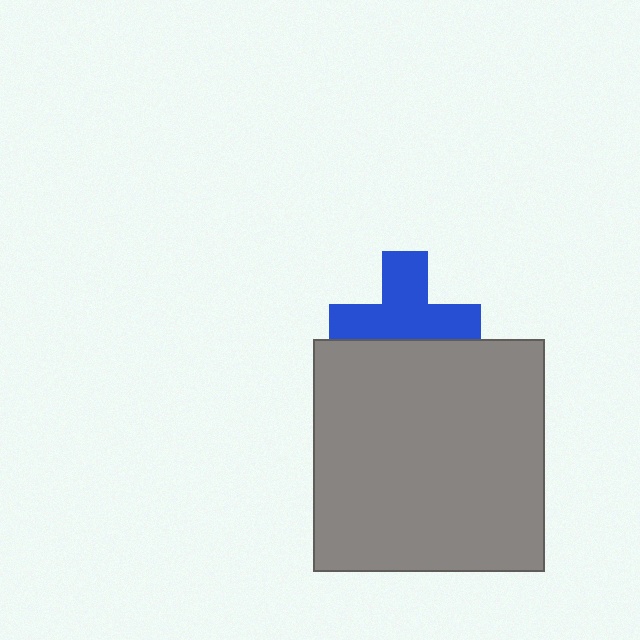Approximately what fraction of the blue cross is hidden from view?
Roughly 34% of the blue cross is hidden behind the gray square.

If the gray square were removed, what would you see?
You would see the complete blue cross.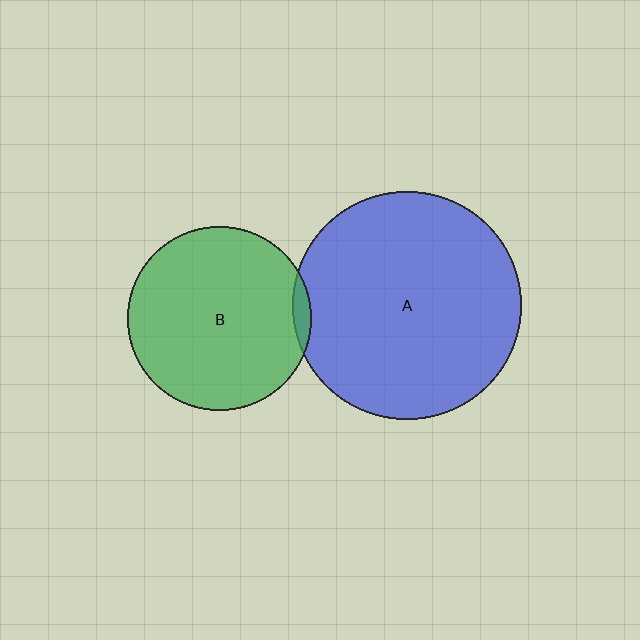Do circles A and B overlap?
Yes.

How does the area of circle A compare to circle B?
Approximately 1.5 times.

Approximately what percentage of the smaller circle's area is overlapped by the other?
Approximately 5%.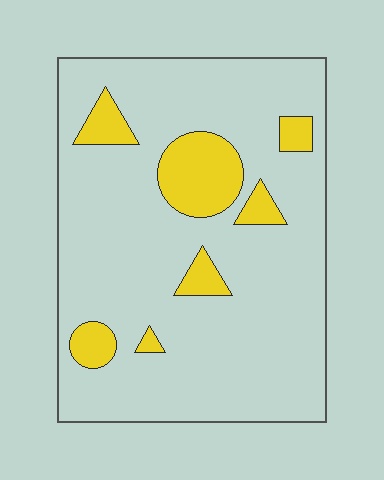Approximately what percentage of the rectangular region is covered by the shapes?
Approximately 15%.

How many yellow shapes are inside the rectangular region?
7.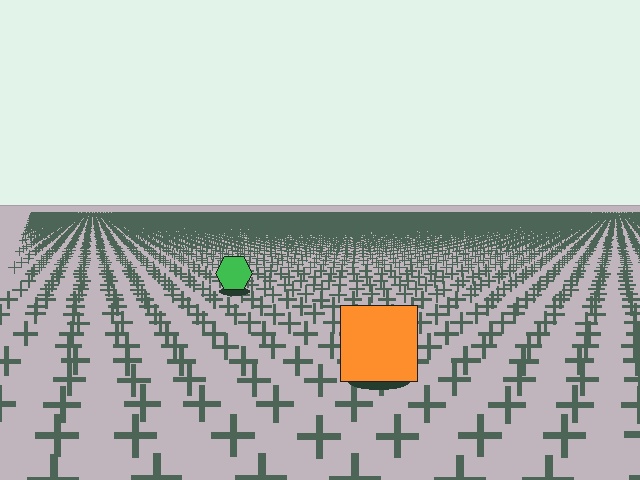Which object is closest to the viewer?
The orange square is closest. The texture marks near it are larger and more spread out.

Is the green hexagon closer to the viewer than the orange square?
No. The orange square is closer — you can tell from the texture gradient: the ground texture is coarser near it.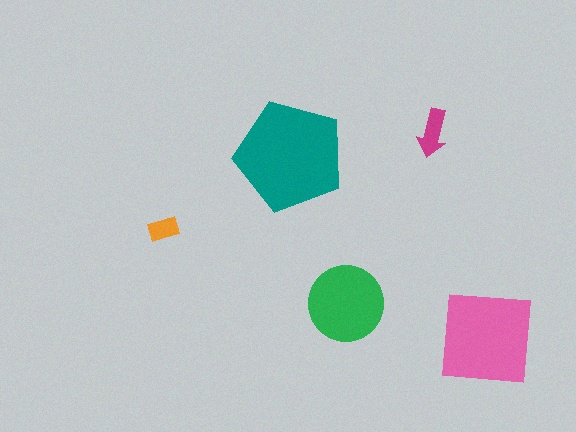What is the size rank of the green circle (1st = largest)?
3rd.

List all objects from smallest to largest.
The orange rectangle, the magenta arrow, the green circle, the pink square, the teal pentagon.